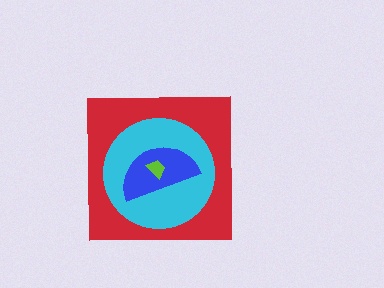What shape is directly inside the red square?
The cyan circle.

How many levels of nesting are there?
4.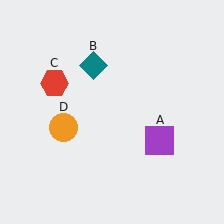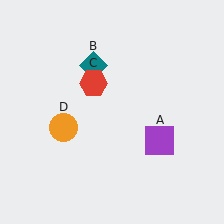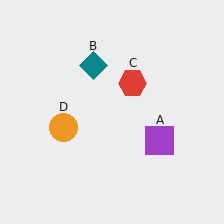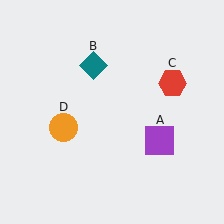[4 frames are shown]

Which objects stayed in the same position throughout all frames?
Purple square (object A) and teal diamond (object B) and orange circle (object D) remained stationary.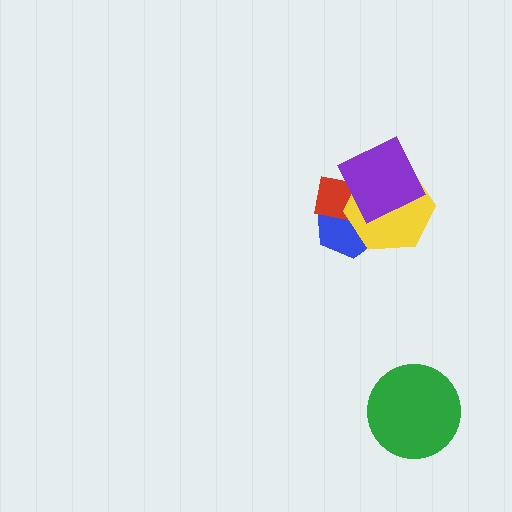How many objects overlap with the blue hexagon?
3 objects overlap with the blue hexagon.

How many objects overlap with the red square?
3 objects overlap with the red square.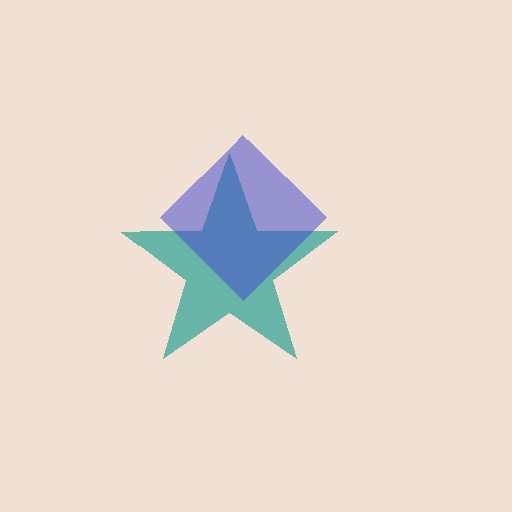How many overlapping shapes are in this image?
There are 2 overlapping shapes in the image.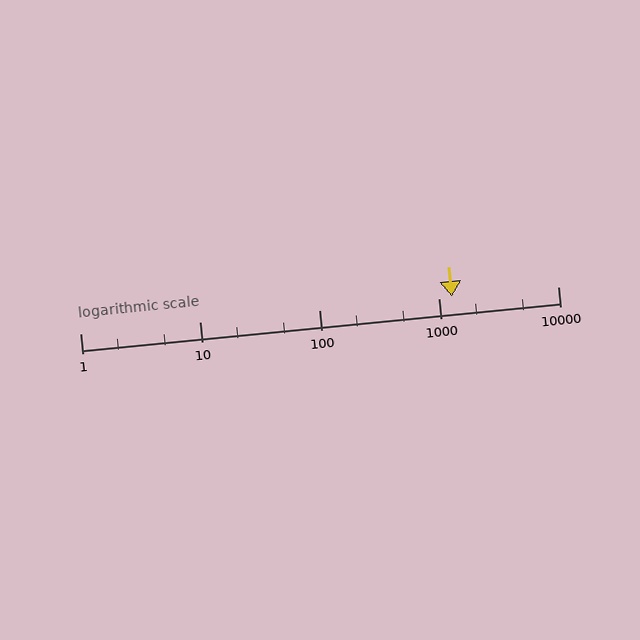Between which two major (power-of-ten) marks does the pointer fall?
The pointer is between 1000 and 10000.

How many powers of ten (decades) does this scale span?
The scale spans 4 decades, from 1 to 10000.